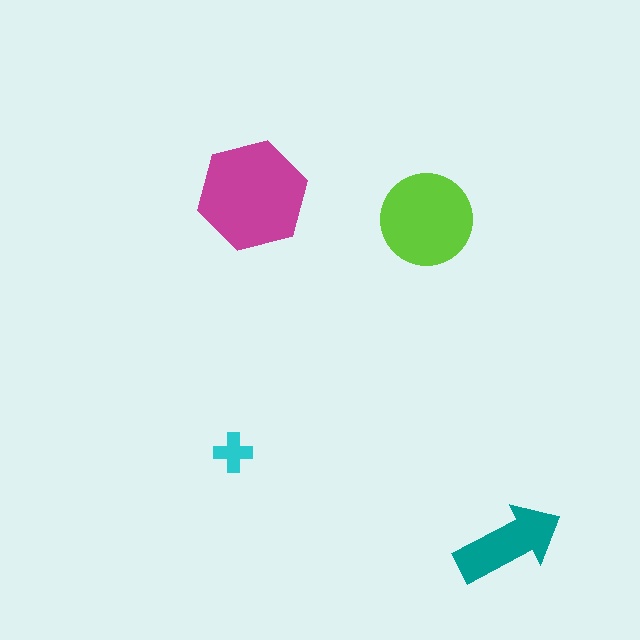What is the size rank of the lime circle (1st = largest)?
2nd.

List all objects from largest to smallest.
The magenta hexagon, the lime circle, the teal arrow, the cyan cross.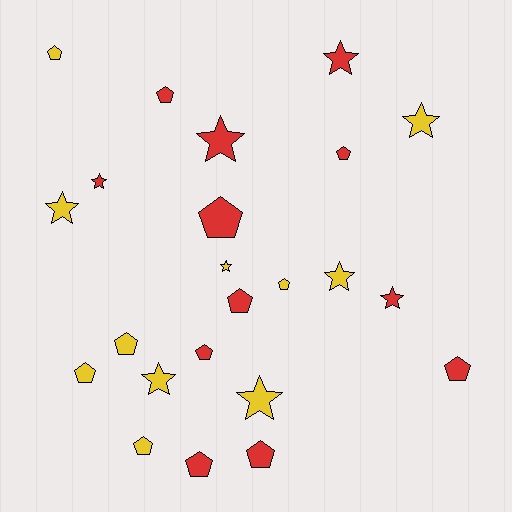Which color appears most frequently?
Red, with 12 objects.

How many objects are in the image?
There are 23 objects.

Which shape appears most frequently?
Pentagon, with 13 objects.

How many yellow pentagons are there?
There are 5 yellow pentagons.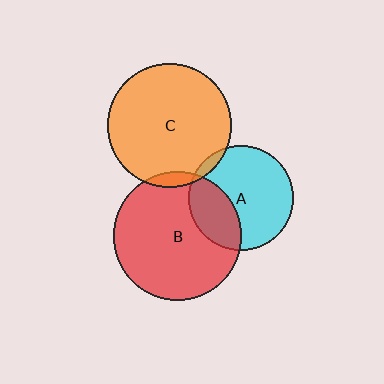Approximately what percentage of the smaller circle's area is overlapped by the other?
Approximately 5%.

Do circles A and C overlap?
Yes.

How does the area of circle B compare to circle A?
Approximately 1.5 times.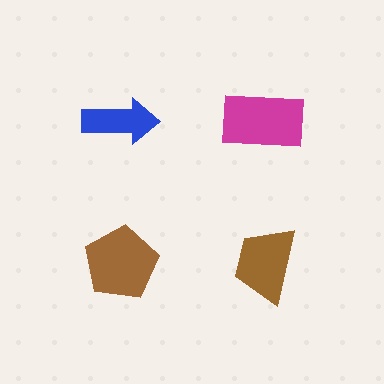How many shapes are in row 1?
2 shapes.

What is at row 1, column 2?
A magenta rectangle.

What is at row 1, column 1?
A blue arrow.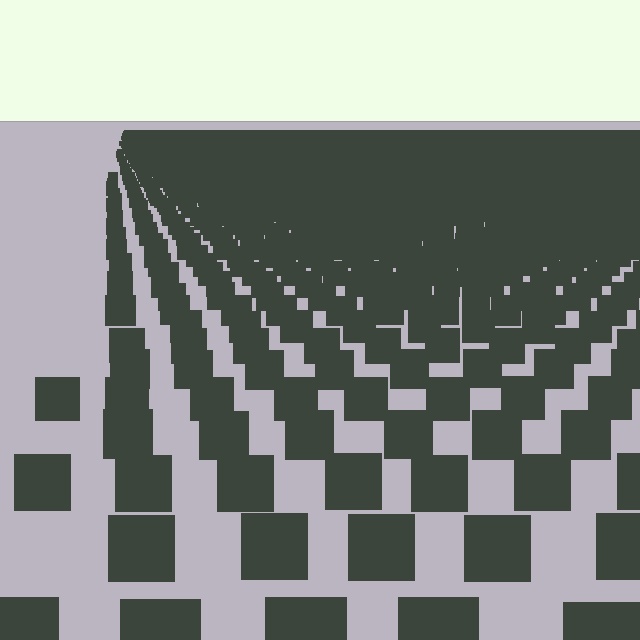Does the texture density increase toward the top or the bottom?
Density increases toward the top.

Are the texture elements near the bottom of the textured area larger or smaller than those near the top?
Larger. Near the bottom, elements are closer to the viewer and appear at a bigger on-screen size.